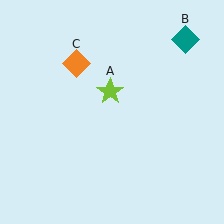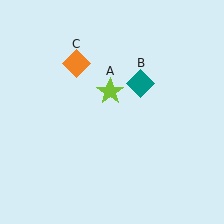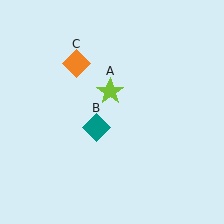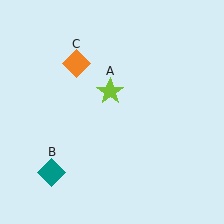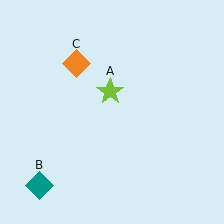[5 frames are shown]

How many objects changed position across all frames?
1 object changed position: teal diamond (object B).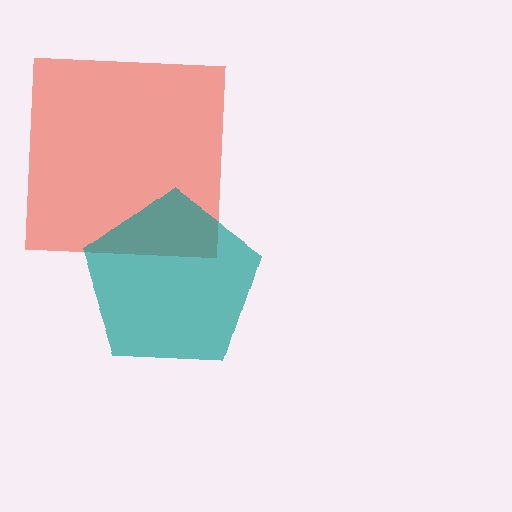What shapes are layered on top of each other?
The layered shapes are: a red square, a teal pentagon.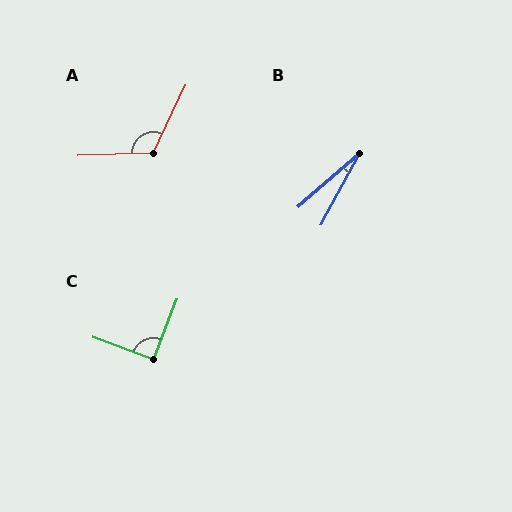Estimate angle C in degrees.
Approximately 91 degrees.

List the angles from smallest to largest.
B (21°), C (91°), A (117°).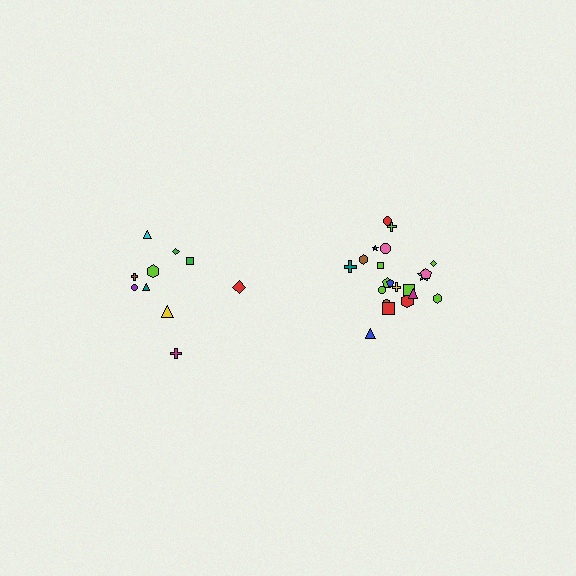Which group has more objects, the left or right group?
The right group.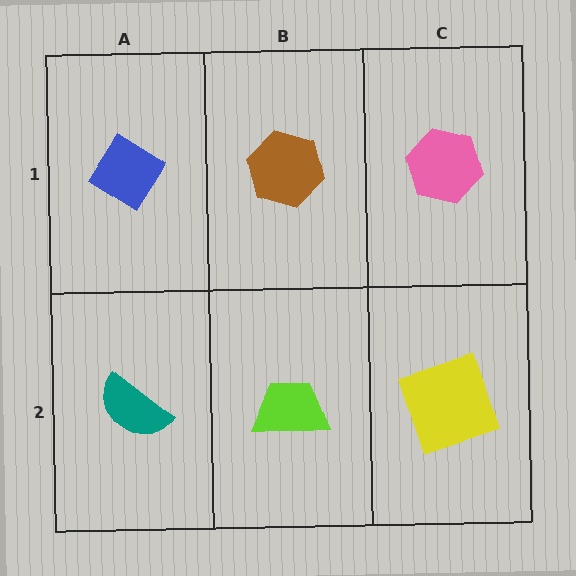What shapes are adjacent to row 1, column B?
A lime trapezoid (row 2, column B), a blue diamond (row 1, column A), a pink hexagon (row 1, column C).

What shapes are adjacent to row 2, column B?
A brown hexagon (row 1, column B), a teal semicircle (row 2, column A), a yellow square (row 2, column C).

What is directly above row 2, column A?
A blue diamond.